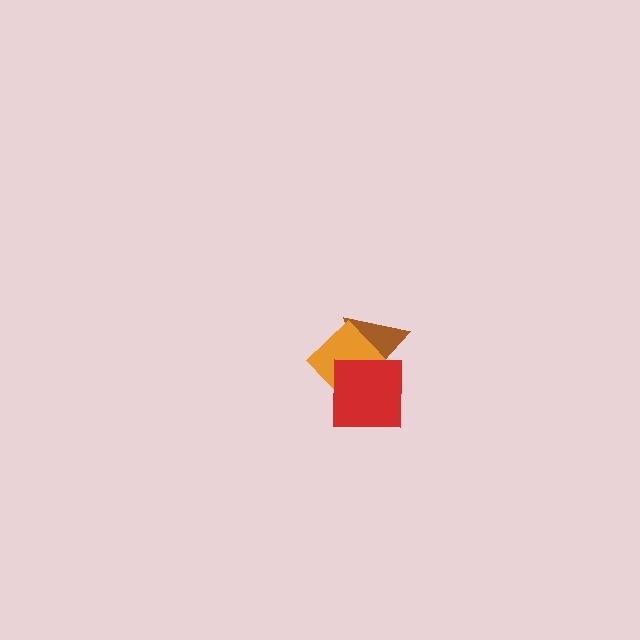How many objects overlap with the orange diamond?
2 objects overlap with the orange diamond.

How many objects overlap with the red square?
2 objects overlap with the red square.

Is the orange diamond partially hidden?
Yes, it is partially covered by another shape.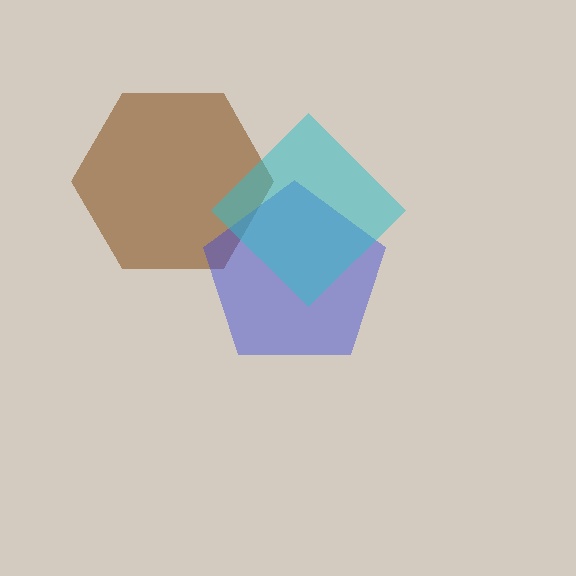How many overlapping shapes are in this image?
There are 3 overlapping shapes in the image.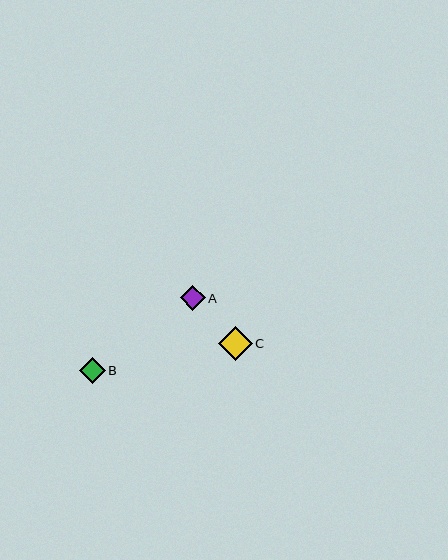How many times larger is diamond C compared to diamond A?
Diamond C is approximately 1.4 times the size of diamond A.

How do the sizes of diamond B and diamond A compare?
Diamond B and diamond A are approximately the same size.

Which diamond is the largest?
Diamond C is the largest with a size of approximately 34 pixels.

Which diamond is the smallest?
Diamond A is the smallest with a size of approximately 25 pixels.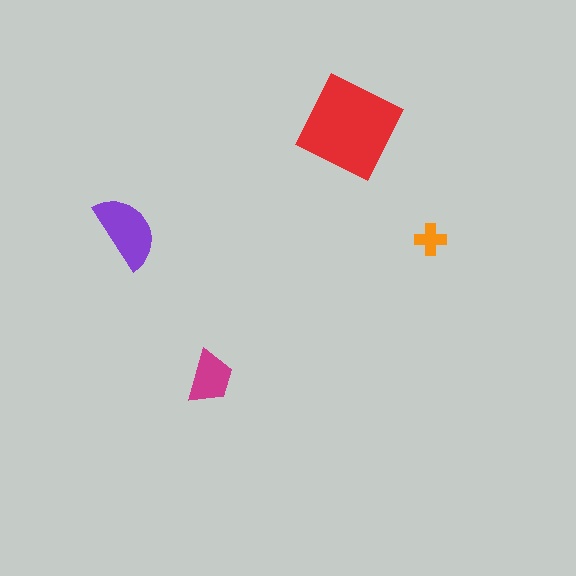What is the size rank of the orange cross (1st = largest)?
4th.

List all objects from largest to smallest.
The red diamond, the purple semicircle, the magenta trapezoid, the orange cross.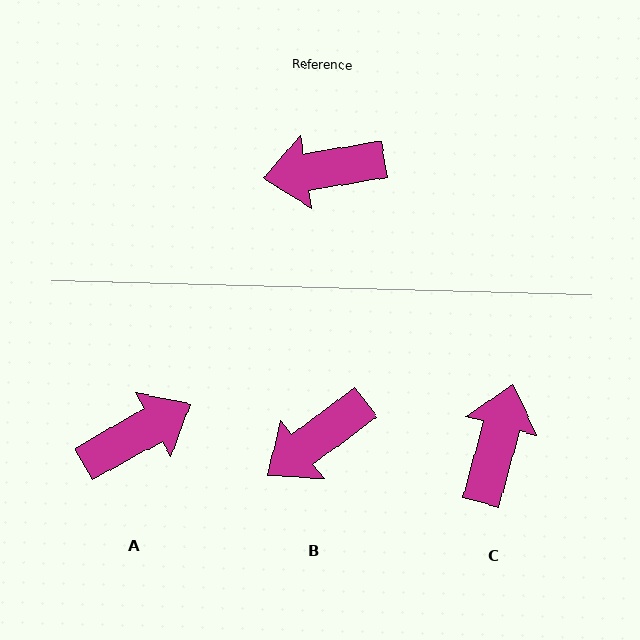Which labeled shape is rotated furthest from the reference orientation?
A, about 160 degrees away.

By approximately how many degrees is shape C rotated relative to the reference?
Approximately 114 degrees clockwise.